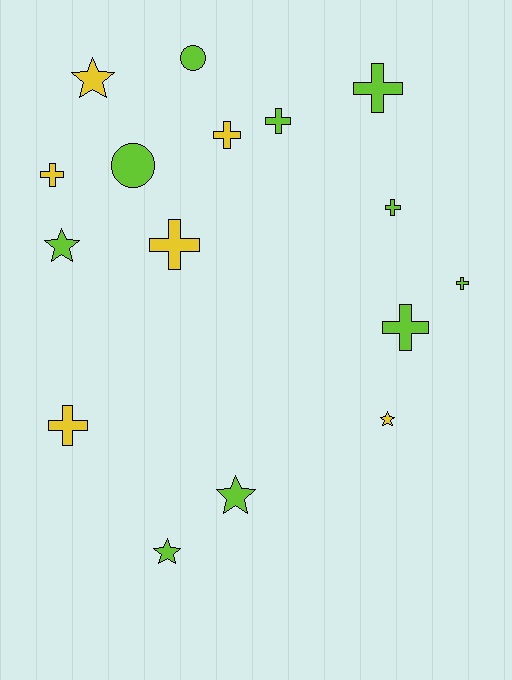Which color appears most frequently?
Lime, with 10 objects.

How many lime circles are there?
There are 2 lime circles.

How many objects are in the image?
There are 16 objects.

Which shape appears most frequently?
Cross, with 9 objects.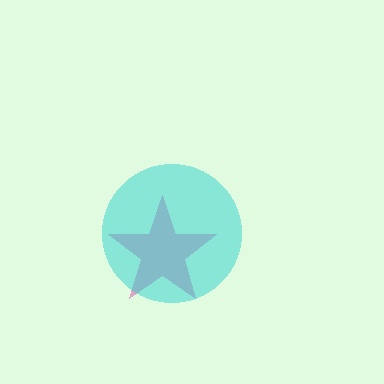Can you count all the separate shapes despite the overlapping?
Yes, there are 2 separate shapes.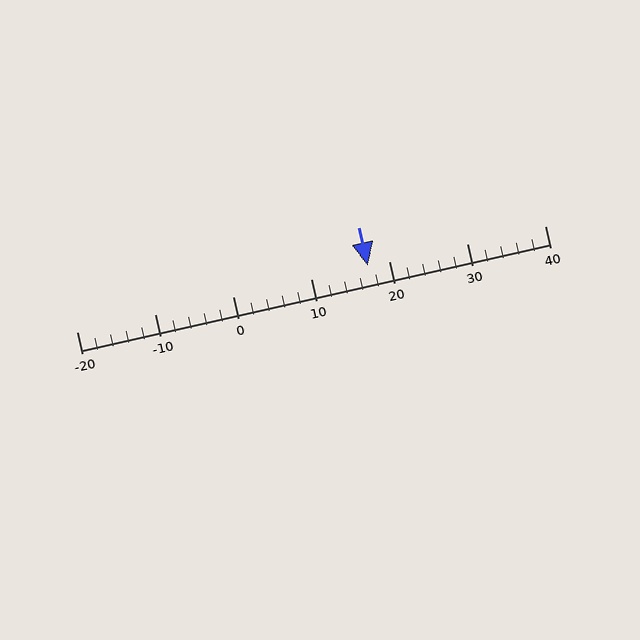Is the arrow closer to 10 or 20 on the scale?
The arrow is closer to 20.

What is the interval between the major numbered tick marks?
The major tick marks are spaced 10 units apart.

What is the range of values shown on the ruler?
The ruler shows values from -20 to 40.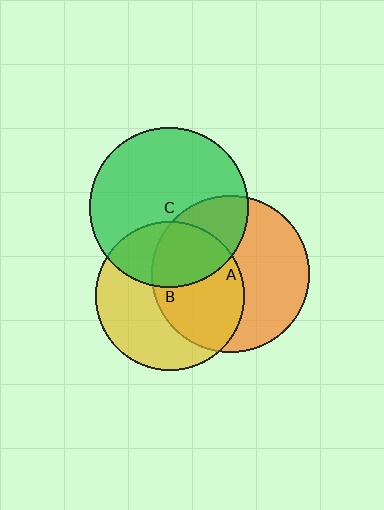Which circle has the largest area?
Circle C (green).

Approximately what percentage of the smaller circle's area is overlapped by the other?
Approximately 35%.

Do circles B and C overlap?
Yes.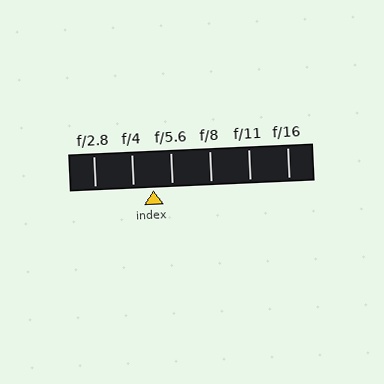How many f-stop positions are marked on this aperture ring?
There are 6 f-stop positions marked.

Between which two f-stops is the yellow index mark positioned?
The index mark is between f/4 and f/5.6.